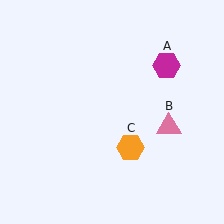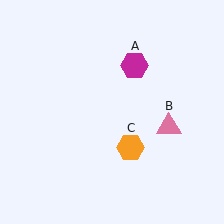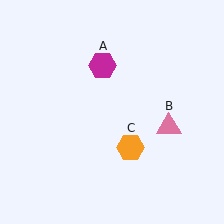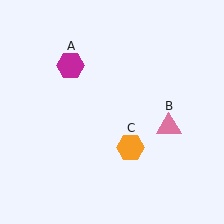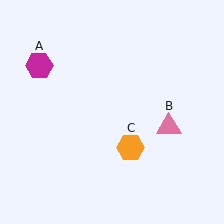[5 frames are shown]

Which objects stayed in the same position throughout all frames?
Pink triangle (object B) and orange hexagon (object C) remained stationary.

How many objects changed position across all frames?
1 object changed position: magenta hexagon (object A).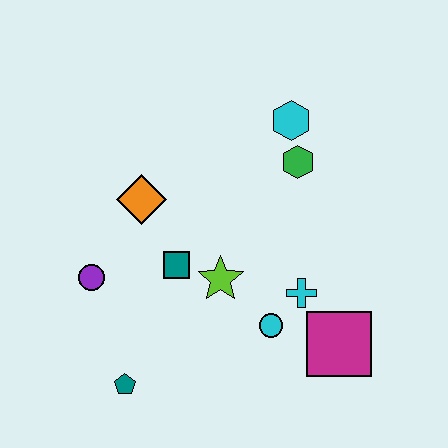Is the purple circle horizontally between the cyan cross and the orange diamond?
No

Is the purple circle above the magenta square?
Yes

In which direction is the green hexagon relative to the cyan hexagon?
The green hexagon is below the cyan hexagon.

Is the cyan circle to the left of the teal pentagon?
No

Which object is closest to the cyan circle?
The cyan cross is closest to the cyan circle.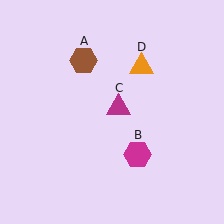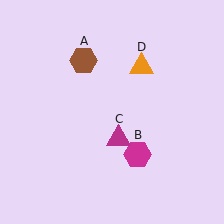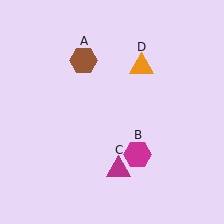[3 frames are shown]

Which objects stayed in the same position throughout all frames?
Brown hexagon (object A) and magenta hexagon (object B) and orange triangle (object D) remained stationary.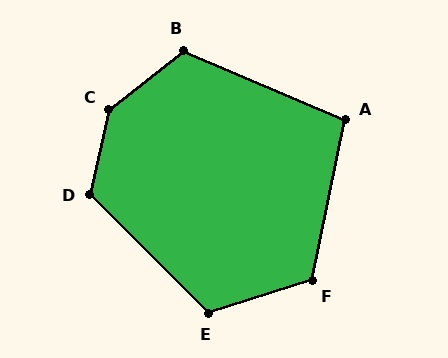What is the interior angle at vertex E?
Approximately 118 degrees (obtuse).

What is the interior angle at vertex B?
Approximately 119 degrees (obtuse).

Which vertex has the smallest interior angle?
A, at approximately 102 degrees.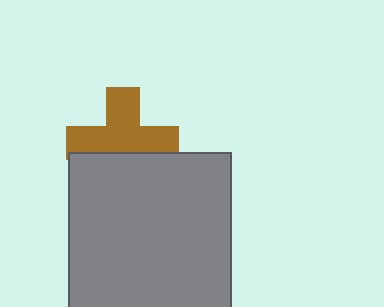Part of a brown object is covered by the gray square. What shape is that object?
It is a cross.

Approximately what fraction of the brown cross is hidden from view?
Roughly 35% of the brown cross is hidden behind the gray square.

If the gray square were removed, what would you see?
You would see the complete brown cross.